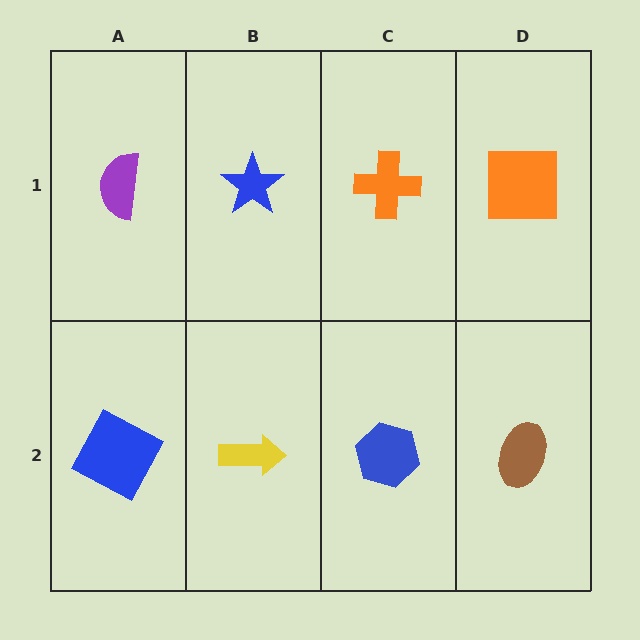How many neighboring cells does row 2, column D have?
2.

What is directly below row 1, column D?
A brown ellipse.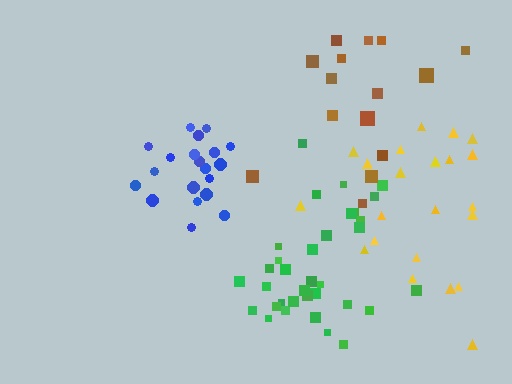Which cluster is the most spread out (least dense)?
Yellow.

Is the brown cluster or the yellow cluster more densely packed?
Brown.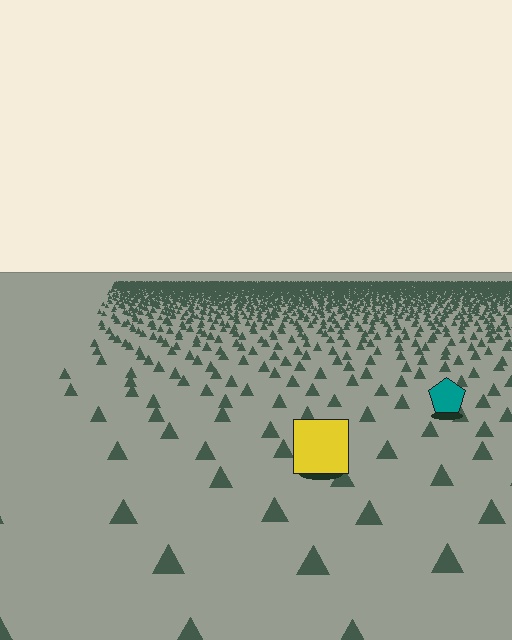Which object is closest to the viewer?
The yellow square is closest. The texture marks near it are larger and more spread out.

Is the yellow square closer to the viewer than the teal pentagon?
Yes. The yellow square is closer — you can tell from the texture gradient: the ground texture is coarser near it.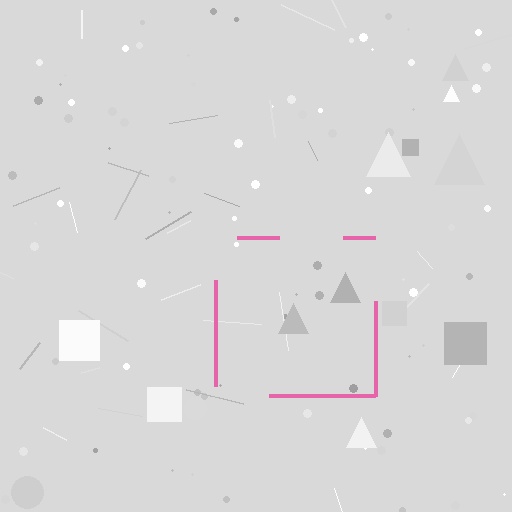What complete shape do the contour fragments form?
The contour fragments form a square.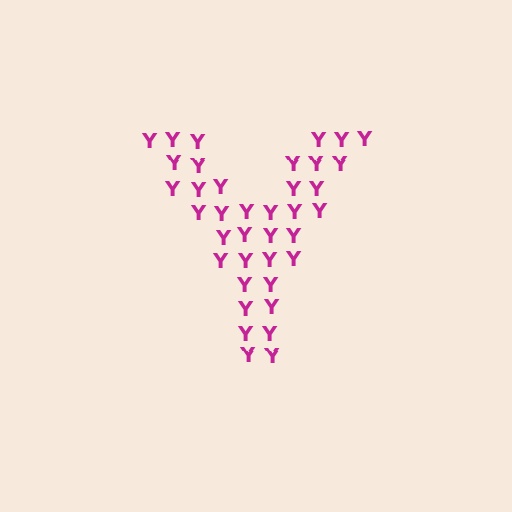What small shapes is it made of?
It is made of small letter Y's.